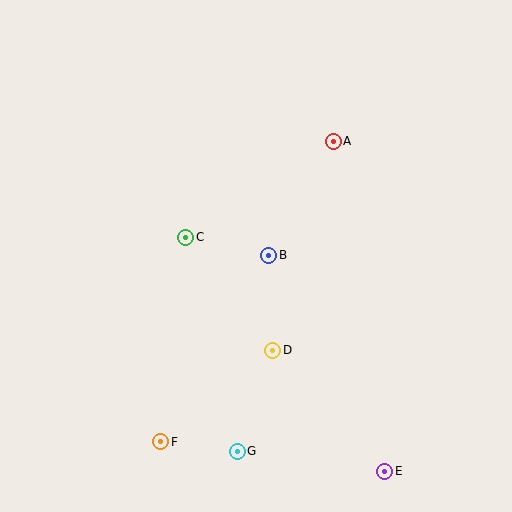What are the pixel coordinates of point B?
Point B is at (269, 255).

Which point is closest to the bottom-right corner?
Point E is closest to the bottom-right corner.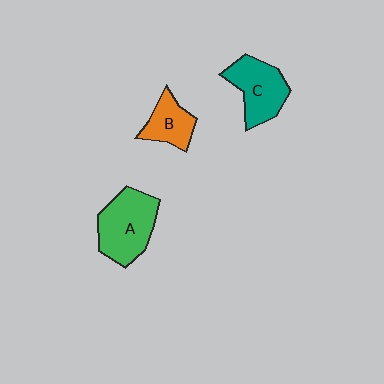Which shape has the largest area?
Shape A (green).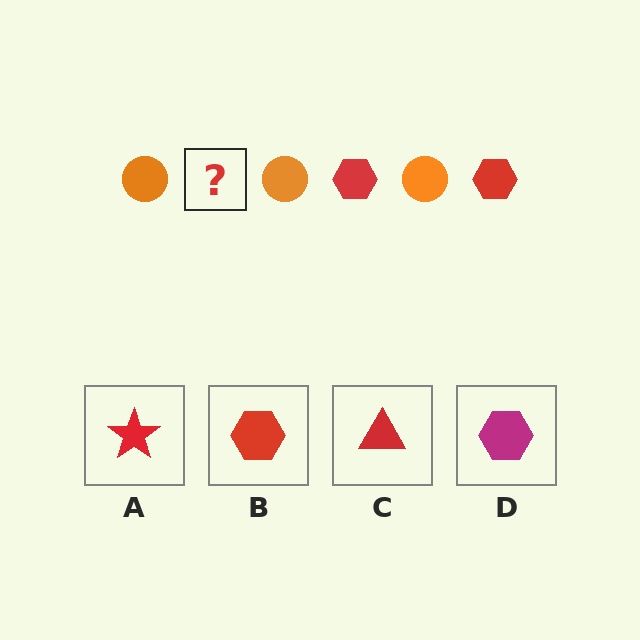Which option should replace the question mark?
Option B.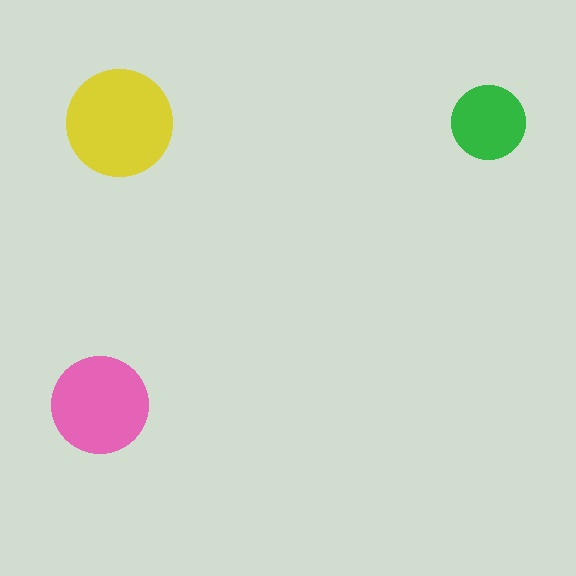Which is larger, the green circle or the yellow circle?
The yellow one.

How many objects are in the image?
There are 3 objects in the image.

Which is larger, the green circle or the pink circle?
The pink one.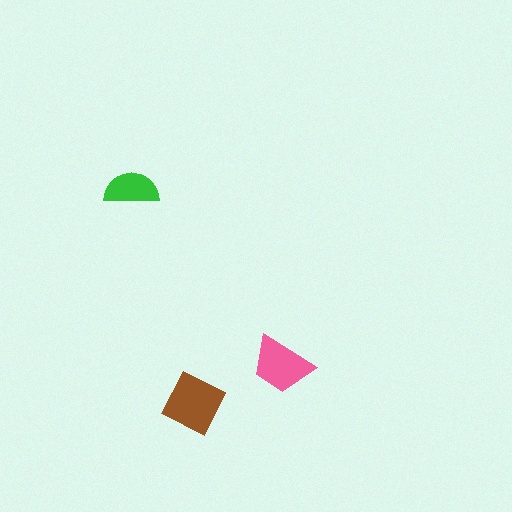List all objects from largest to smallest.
The brown diamond, the pink trapezoid, the green semicircle.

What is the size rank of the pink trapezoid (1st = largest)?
2nd.